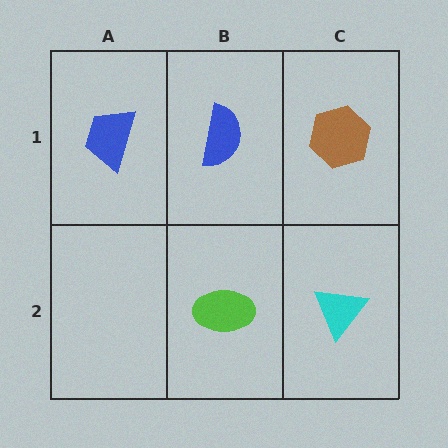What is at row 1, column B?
A blue semicircle.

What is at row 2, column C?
A cyan triangle.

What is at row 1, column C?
A brown hexagon.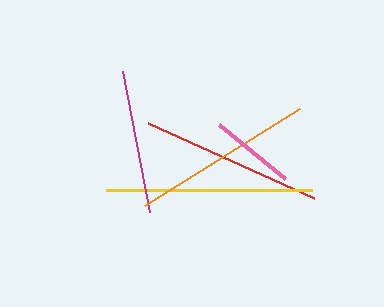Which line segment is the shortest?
The pink line is the shortest at approximately 85 pixels.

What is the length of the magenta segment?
The magenta segment is approximately 144 pixels long.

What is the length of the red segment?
The red segment is approximately 182 pixels long.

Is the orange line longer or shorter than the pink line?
The orange line is longer than the pink line.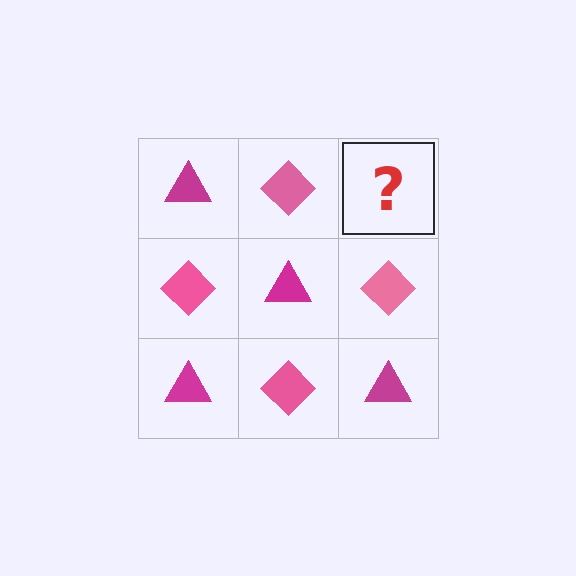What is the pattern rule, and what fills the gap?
The rule is that it alternates magenta triangle and pink diamond in a checkerboard pattern. The gap should be filled with a magenta triangle.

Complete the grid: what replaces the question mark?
The question mark should be replaced with a magenta triangle.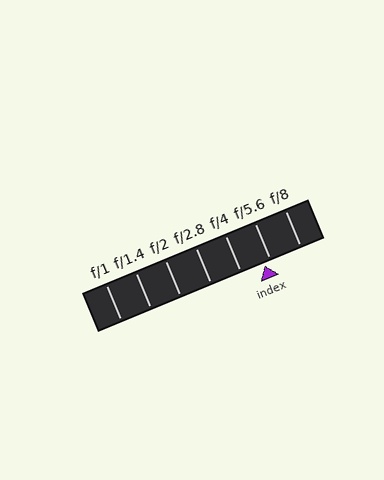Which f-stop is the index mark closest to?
The index mark is closest to f/5.6.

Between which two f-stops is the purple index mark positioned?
The index mark is between f/4 and f/5.6.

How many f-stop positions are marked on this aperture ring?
There are 7 f-stop positions marked.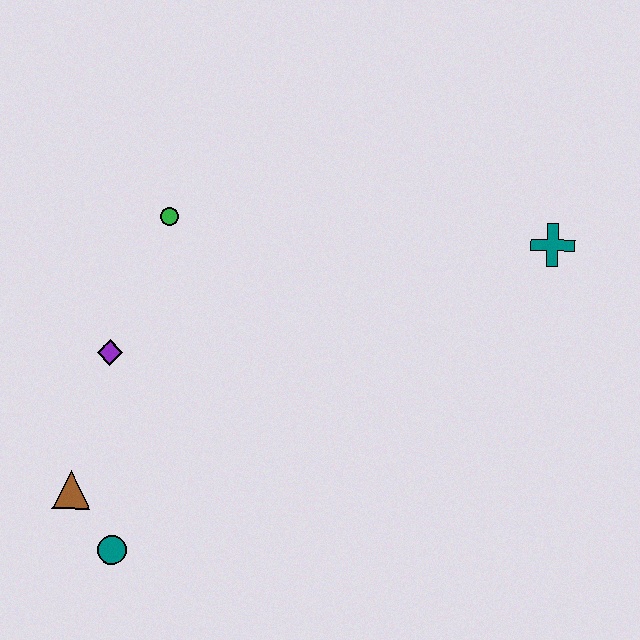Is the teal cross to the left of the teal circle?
No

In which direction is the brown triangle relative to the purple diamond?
The brown triangle is below the purple diamond.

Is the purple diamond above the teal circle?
Yes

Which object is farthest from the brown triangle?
The teal cross is farthest from the brown triangle.